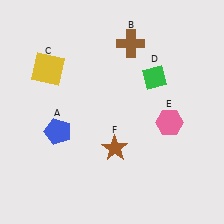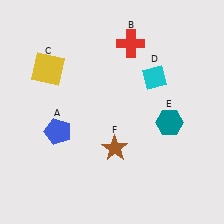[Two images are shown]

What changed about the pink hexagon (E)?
In Image 1, E is pink. In Image 2, it changed to teal.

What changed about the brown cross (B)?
In Image 1, B is brown. In Image 2, it changed to red.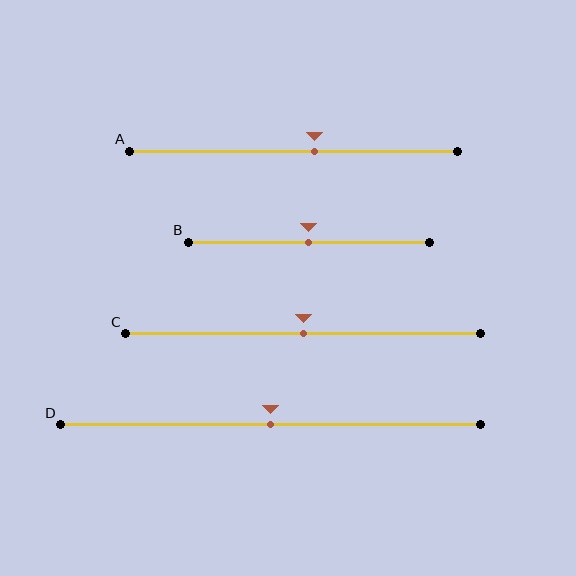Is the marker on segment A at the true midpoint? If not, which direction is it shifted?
No, the marker on segment A is shifted to the right by about 7% of the segment length.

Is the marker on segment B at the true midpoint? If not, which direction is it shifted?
Yes, the marker on segment B is at the true midpoint.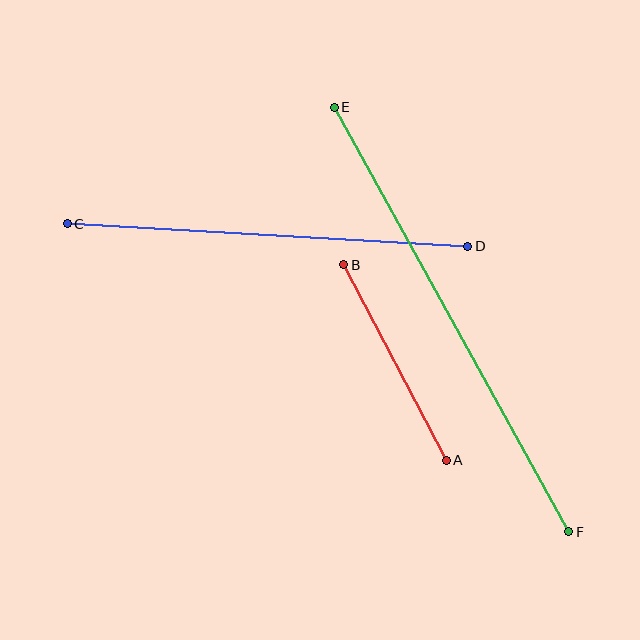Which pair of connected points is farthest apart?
Points E and F are farthest apart.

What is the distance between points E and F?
The distance is approximately 485 pixels.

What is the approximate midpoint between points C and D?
The midpoint is at approximately (267, 235) pixels.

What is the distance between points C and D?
The distance is approximately 401 pixels.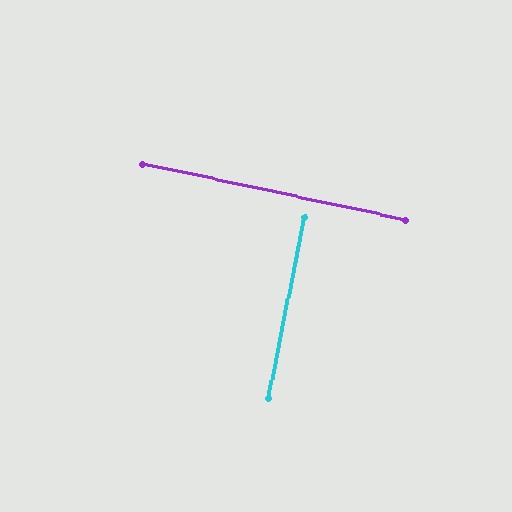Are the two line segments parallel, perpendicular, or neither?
Perpendicular — they meet at approximately 89°.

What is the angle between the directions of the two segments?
Approximately 89 degrees.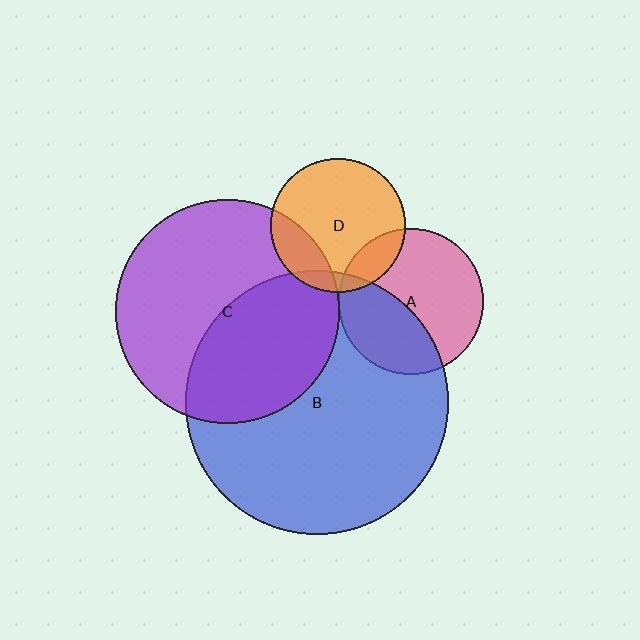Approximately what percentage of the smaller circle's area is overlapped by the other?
Approximately 10%.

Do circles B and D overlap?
Yes.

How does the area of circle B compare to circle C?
Approximately 1.4 times.